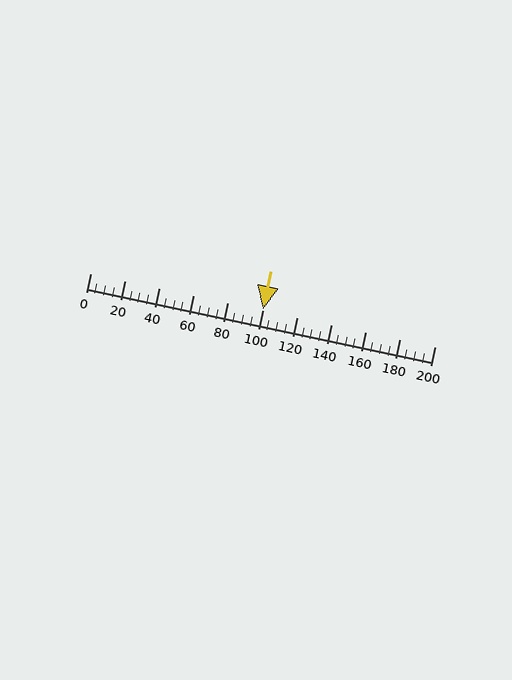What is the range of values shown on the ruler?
The ruler shows values from 0 to 200.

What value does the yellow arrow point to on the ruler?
The yellow arrow points to approximately 100.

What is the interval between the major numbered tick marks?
The major tick marks are spaced 20 units apart.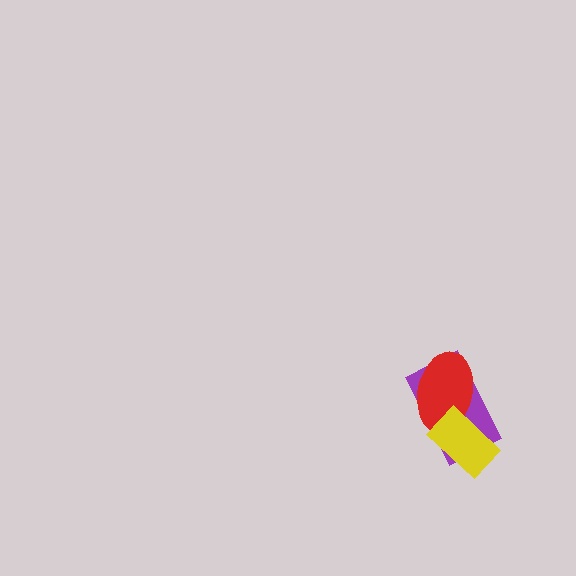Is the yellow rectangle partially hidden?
No, no other shape covers it.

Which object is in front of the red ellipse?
The yellow rectangle is in front of the red ellipse.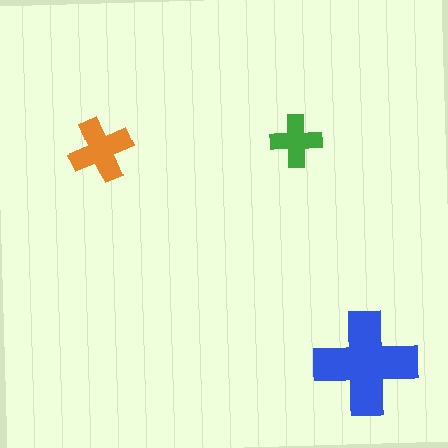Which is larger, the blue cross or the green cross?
The blue one.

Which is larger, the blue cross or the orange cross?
The blue one.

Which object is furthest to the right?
The blue cross is rightmost.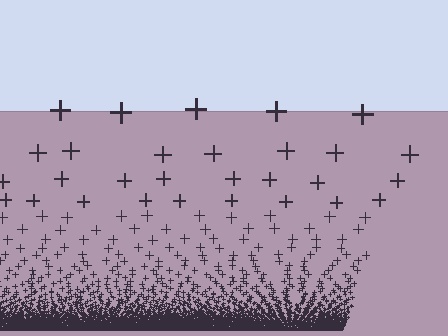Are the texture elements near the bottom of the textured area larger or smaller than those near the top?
Smaller. The gradient is inverted — elements near the bottom are smaller and denser.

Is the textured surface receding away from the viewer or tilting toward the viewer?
The surface appears to tilt toward the viewer. Texture elements get larger and sparser toward the top.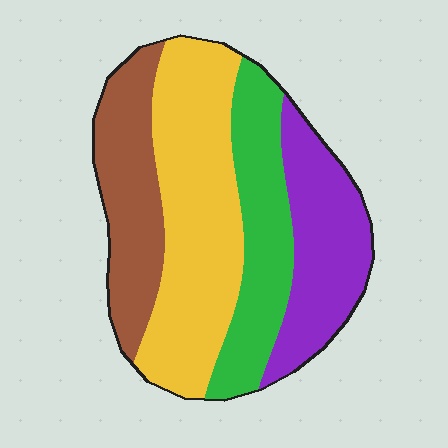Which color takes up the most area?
Yellow, at roughly 35%.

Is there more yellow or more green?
Yellow.